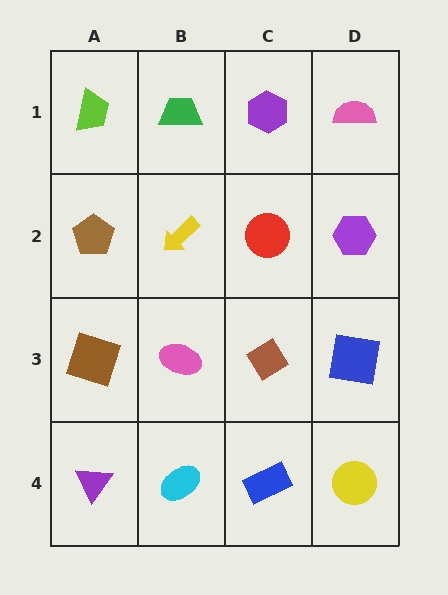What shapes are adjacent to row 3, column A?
A brown pentagon (row 2, column A), a purple triangle (row 4, column A), a pink ellipse (row 3, column B).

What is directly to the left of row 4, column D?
A blue rectangle.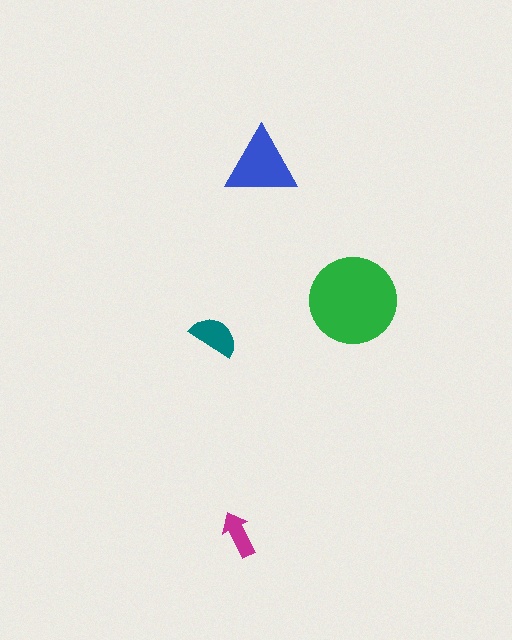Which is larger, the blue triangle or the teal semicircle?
The blue triangle.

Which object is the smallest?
The magenta arrow.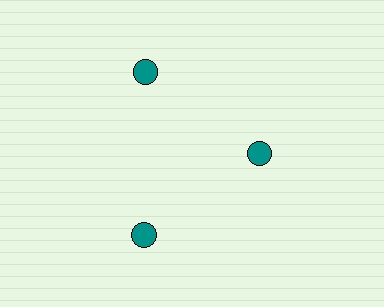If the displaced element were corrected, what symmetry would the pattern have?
It would have 3-fold rotational symmetry — the pattern would map onto itself every 120 degrees.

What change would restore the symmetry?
The symmetry would be restored by moving it outward, back onto the ring so that all 3 circles sit at equal angles and equal distance from the center.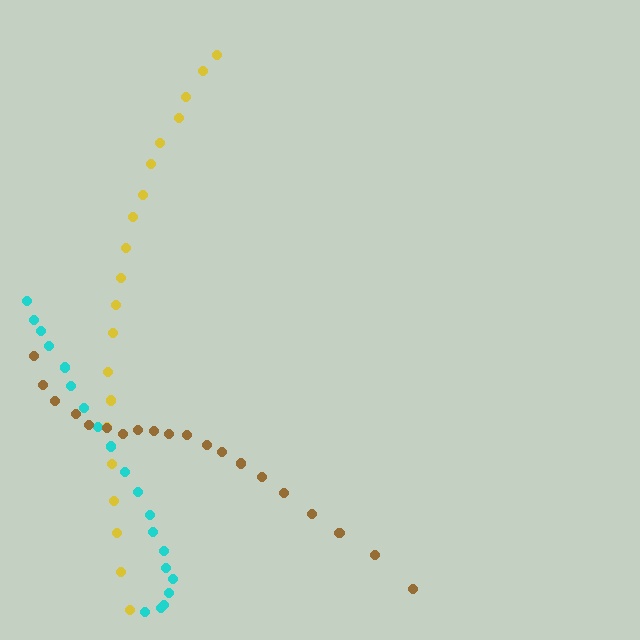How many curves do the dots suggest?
There are 3 distinct paths.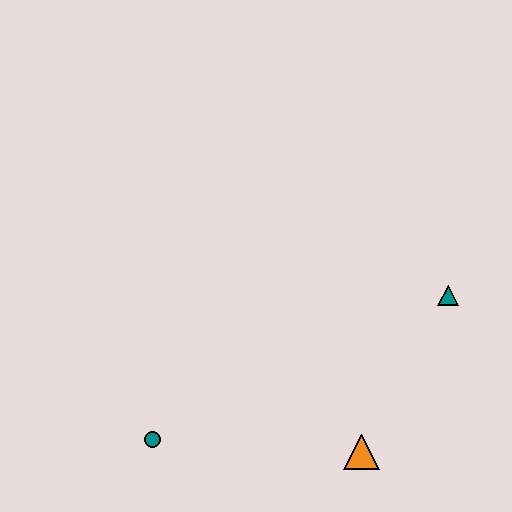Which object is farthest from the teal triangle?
The teal circle is farthest from the teal triangle.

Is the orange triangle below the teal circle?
Yes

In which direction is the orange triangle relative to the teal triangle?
The orange triangle is below the teal triangle.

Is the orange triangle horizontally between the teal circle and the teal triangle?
Yes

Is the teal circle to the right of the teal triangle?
No